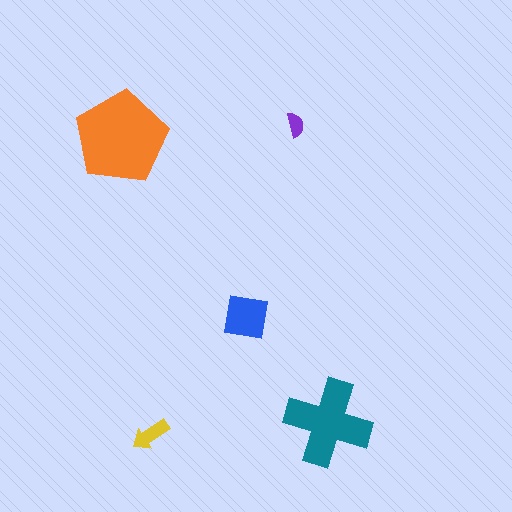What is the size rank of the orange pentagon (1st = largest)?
1st.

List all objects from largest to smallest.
The orange pentagon, the teal cross, the blue square, the yellow arrow, the purple semicircle.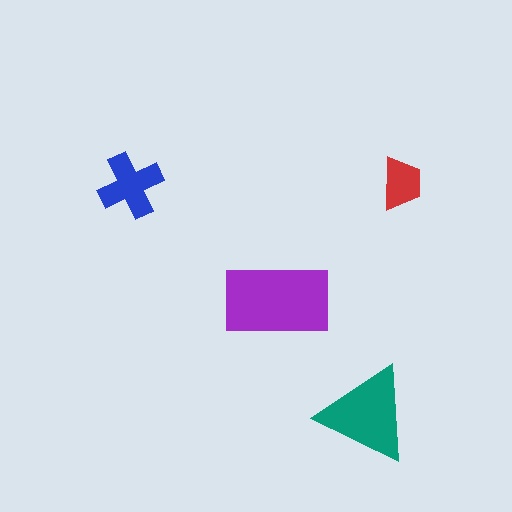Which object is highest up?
The red trapezoid is topmost.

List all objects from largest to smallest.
The purple rectangle, the teal triangle, the blue cross, the red trapezoid.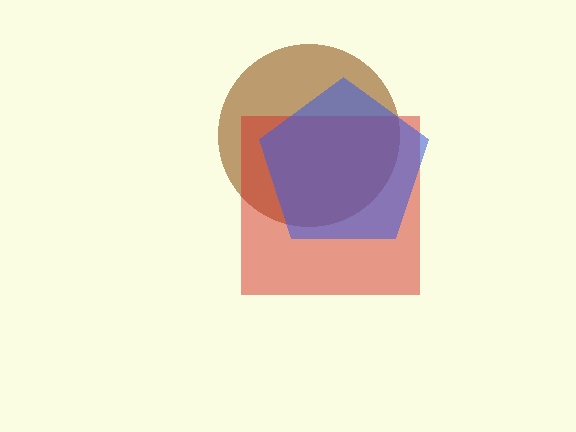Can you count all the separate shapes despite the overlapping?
Yes, there are 3 separate shapes.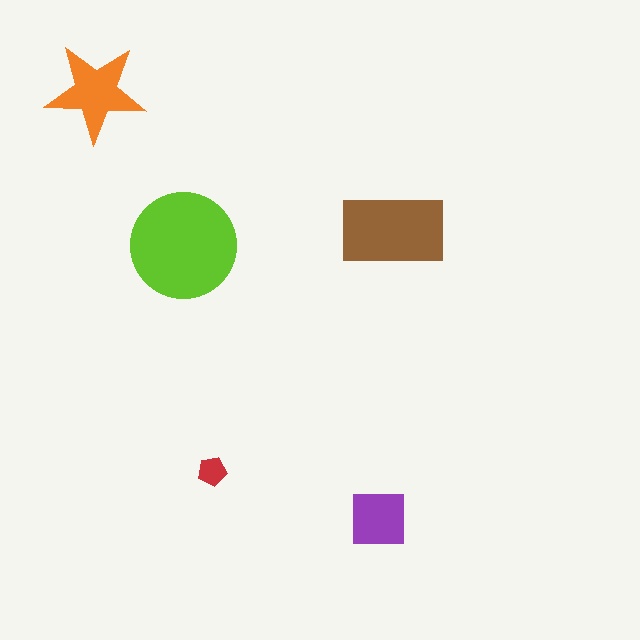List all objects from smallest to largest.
The red pentagon, the purple square, the orange star, the brown rectangle, the lime circle.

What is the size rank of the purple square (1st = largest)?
4th.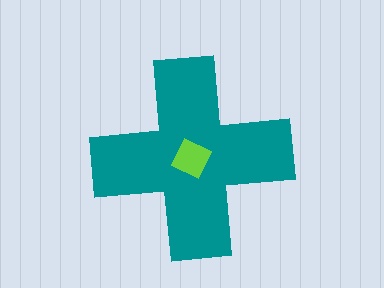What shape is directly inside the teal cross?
The lime square.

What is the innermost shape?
The lime square.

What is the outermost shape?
The teal cross.